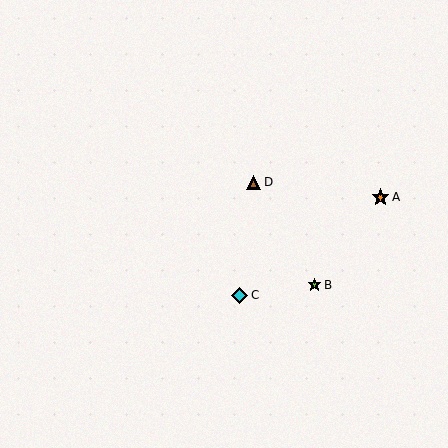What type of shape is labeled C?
Shape C is a cyan diamond.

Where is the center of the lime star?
The center of the lime star is at (315, 285).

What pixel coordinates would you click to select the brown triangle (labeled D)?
Click at (254, 182) to select the brown triangle D.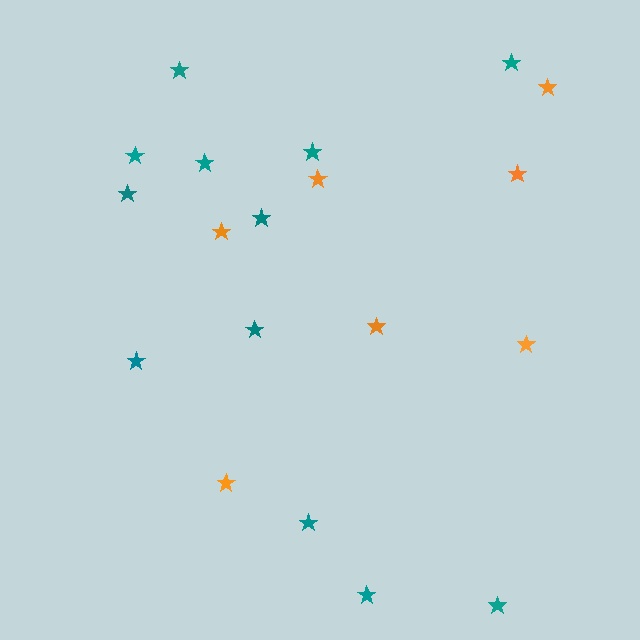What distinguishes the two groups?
There are 2 groups: one group of orange stars (7) and one group of teal stars (12).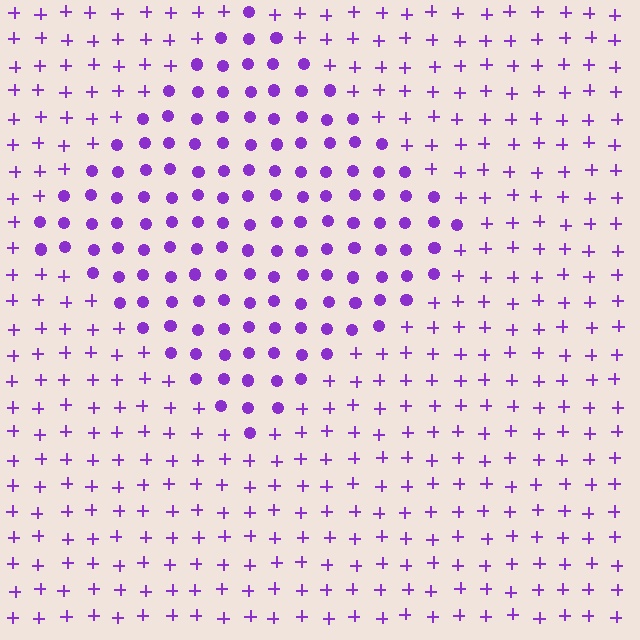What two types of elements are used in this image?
The image uses circles inside the diamond region and plus signs outside it.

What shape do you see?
I see a diamond.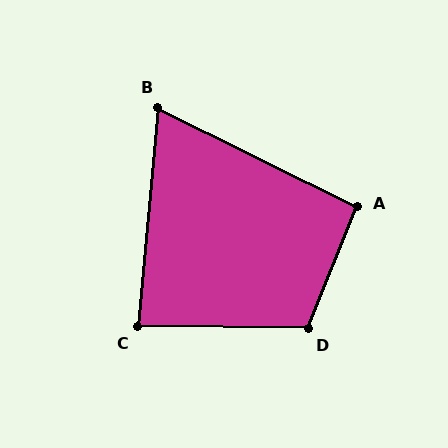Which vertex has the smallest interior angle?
B, at approximately 69 degrees.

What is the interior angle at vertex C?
Approximately 85 degrees (approximately right).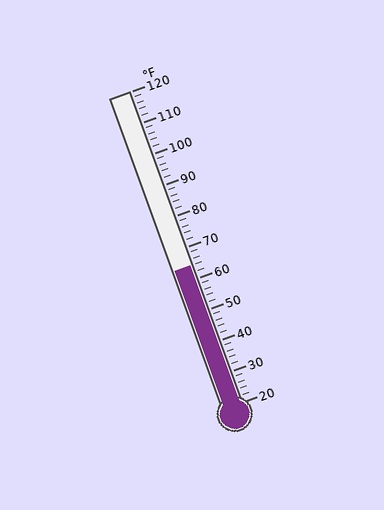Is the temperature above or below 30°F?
The temperature is above 30°F.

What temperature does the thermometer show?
The thermometer shows approximately 64°F.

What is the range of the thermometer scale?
The thermometer scale ranges from 20°F to 120°F.